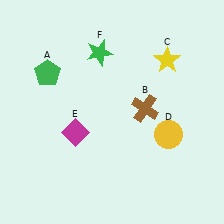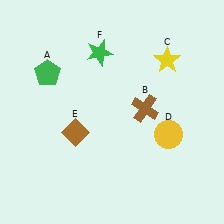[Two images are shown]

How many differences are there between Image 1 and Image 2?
There is 1 difference between the two images.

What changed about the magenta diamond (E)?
In Image 1, E is magenta. In Image 2, it changed to brown.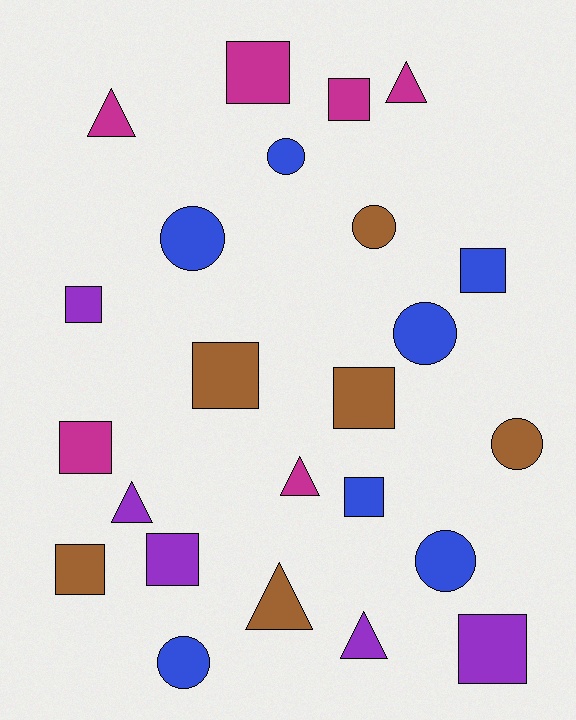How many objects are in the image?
There are 24 objects.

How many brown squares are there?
There are 3 brown squares.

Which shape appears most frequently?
Square, with 11 objects.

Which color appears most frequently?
Blue, with 7 objects.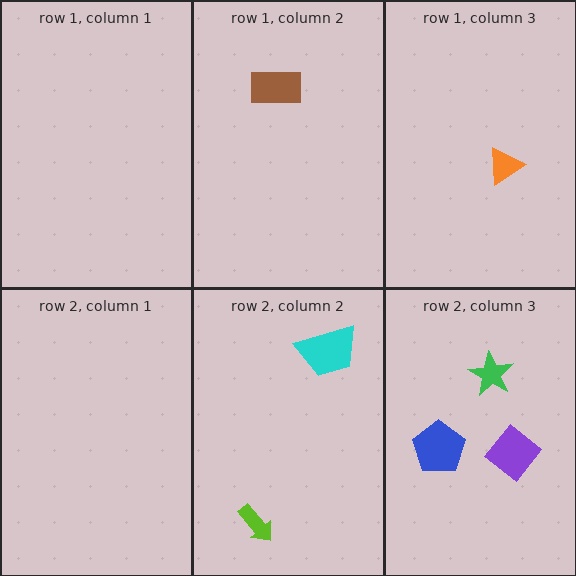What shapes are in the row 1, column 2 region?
The brown rectangle.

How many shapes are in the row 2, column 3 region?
3.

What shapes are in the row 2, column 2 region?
The lime arrow, the cyan trapezoid.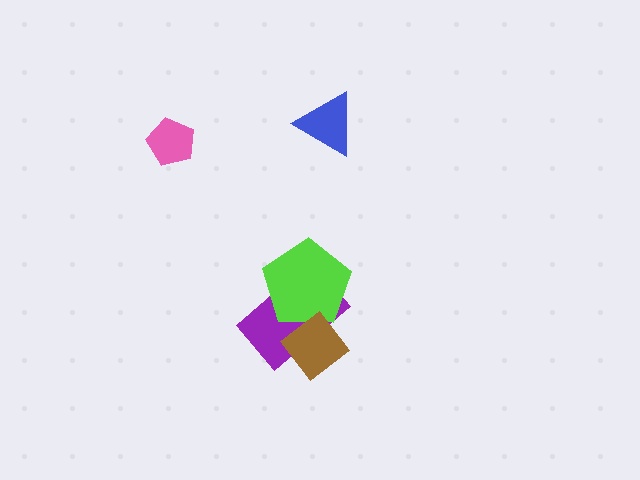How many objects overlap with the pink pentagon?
0 objects overlap with the pink pentagon.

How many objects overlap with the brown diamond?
2 objects overlap with the brown diamond.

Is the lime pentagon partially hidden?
Yes, it is partially covered by another shape.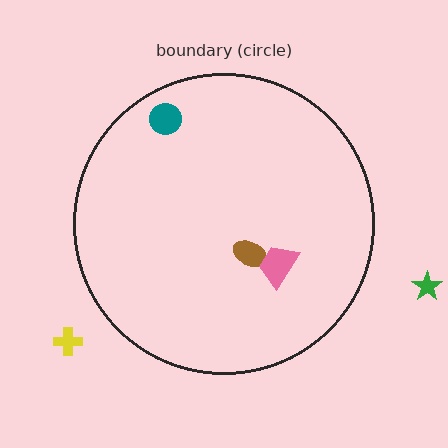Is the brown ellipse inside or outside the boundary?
Inside.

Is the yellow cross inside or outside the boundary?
Outside.